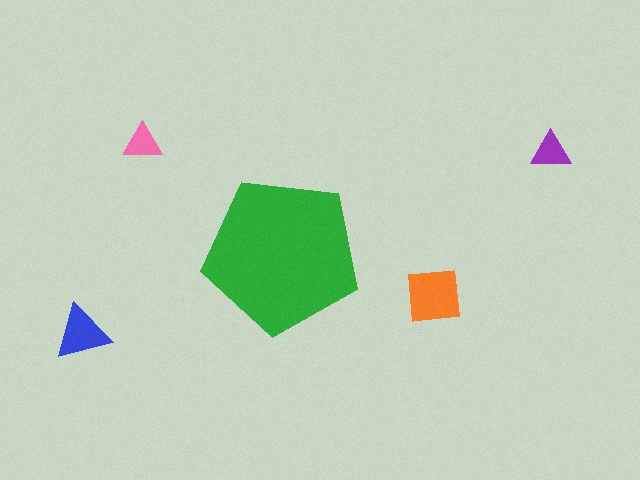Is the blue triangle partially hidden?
No, the blue triangle is fully visible.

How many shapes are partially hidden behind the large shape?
0 shapes are partially hidden.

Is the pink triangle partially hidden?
No, the pink triangle is fully visible.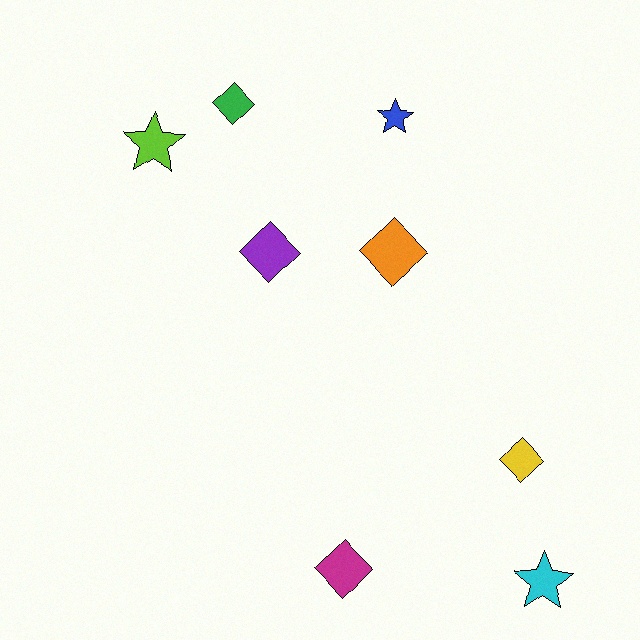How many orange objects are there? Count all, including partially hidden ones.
There is 1 orange object.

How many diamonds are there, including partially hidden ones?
There are 5 diamonds.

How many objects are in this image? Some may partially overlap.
There are 8 objects.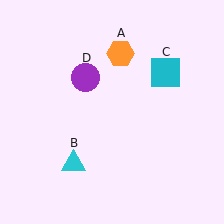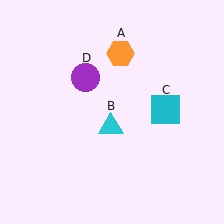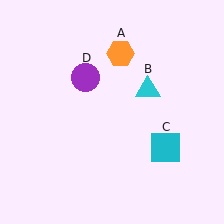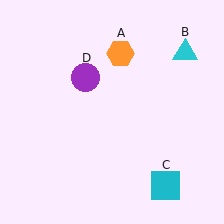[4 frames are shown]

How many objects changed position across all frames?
2 objects changed position: cyan triangle (object B), cyan square (object C).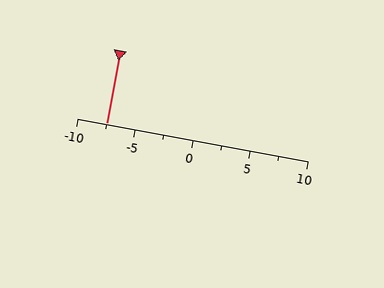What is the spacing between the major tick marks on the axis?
The major ticks are spaced 5 apart.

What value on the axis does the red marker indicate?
The marker indicates approximately -7.5.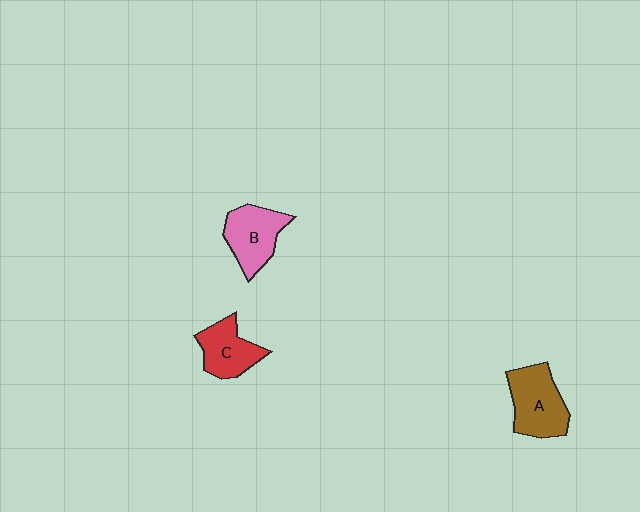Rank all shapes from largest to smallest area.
From largest to smallest: A (brown), B (pink), C (red).